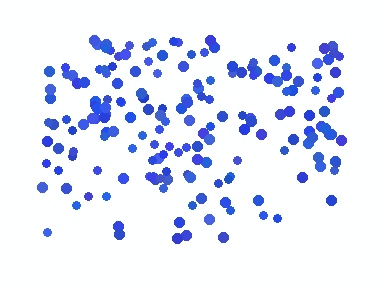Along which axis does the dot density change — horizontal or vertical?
Vertical.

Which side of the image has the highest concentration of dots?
The top.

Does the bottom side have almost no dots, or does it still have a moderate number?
Still a moderate number, just noticeably fewer than the top.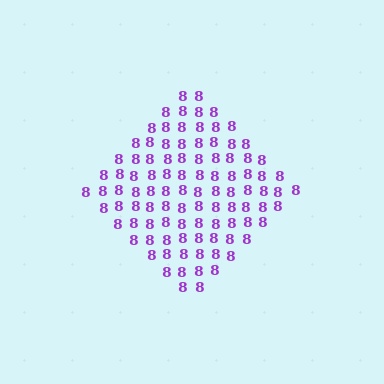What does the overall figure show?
The overall figure shows a diamond.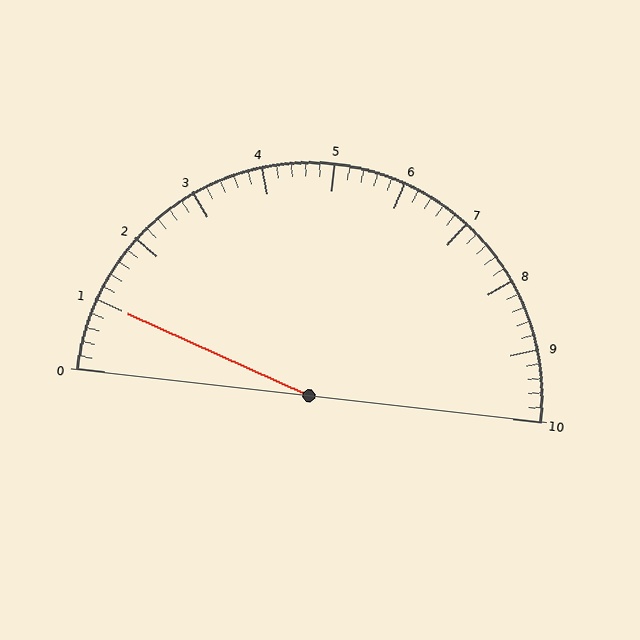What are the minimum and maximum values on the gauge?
The gauge ranges from 0 to 10.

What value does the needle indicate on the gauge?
The needle indicates approximately 1.0.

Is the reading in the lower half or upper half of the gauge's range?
The reading is in the lower half of the range (0 to 10).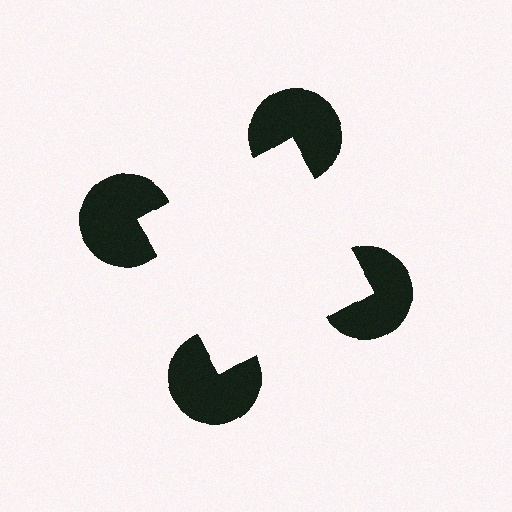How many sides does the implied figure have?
4 sides.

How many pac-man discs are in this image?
There are 4 — one at each vertex of the illusory square.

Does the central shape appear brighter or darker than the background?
It typically appears slightly brighter than the background, even though no actual brightness change is drawn.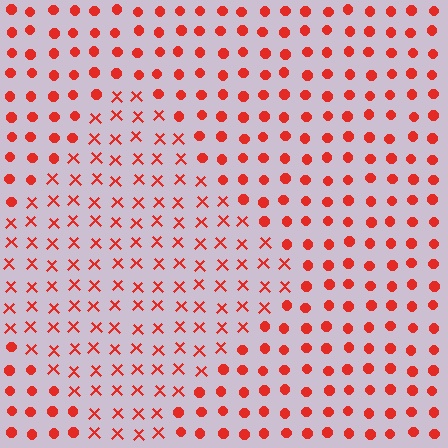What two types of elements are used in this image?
The image uses X marks inside the diamond region and circles outside it.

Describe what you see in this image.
The image is filled with small red elements arranged in a uniform grid. A diamond-shaped region contains X marks, while the surrounding area contains circles. The boundary is defined purely by the change in element shape.